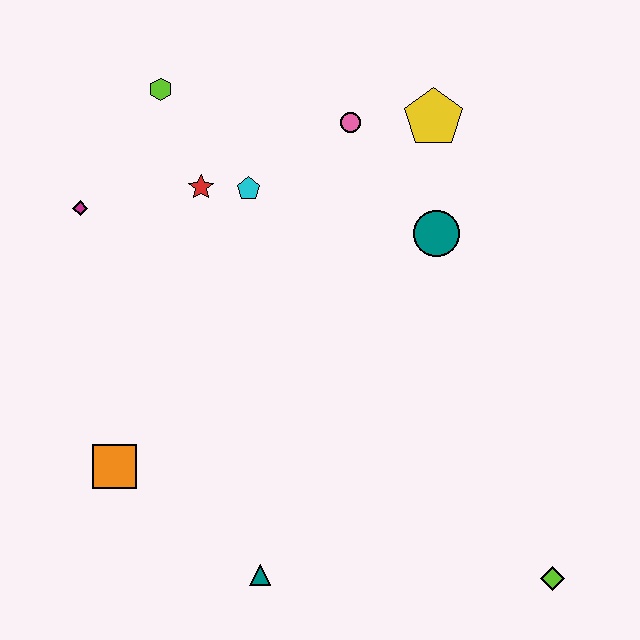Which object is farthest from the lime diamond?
The lime hexagon is farthest from the lime diamond.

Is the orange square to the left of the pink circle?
Yes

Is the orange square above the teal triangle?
Yes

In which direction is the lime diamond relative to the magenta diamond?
The lime diamond is to the right of the magenta diamond.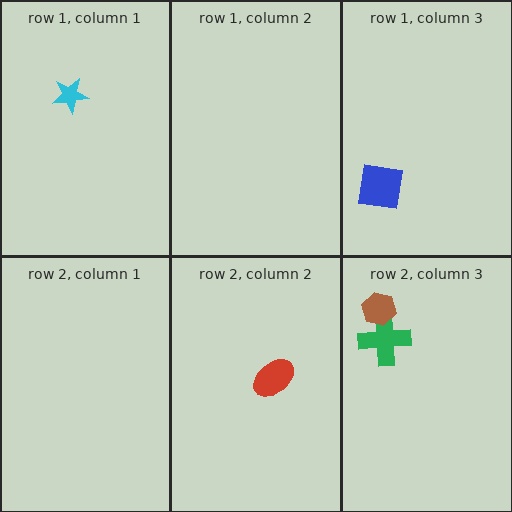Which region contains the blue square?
The row 1, column 3 region.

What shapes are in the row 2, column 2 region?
The red ellipse.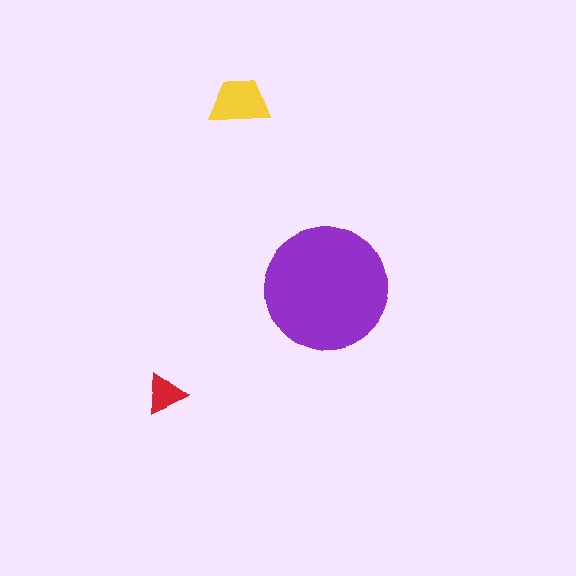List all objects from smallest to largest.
The red triangle, the yellow trapezoid, the purple circle.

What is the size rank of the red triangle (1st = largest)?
3rd.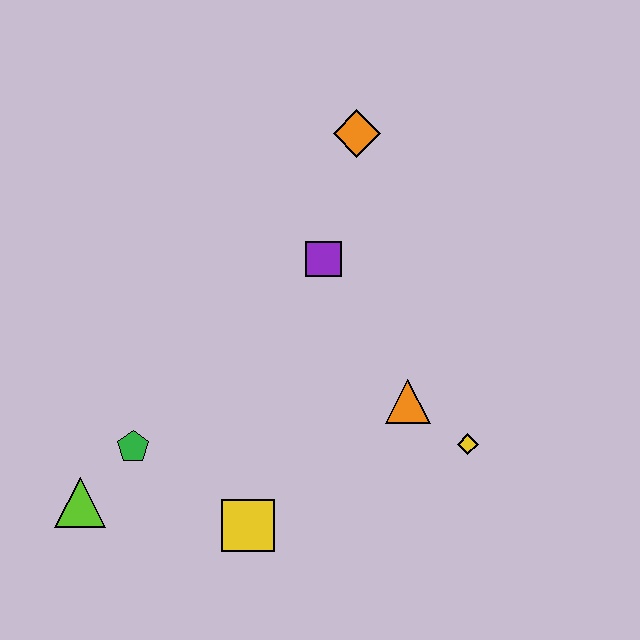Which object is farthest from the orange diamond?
The lime triangle is farthest from the orange diamond.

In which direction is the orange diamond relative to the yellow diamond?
The orange diamond is above the yellow diamond.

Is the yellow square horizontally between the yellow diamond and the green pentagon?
Yes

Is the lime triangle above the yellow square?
Yes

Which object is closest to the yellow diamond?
The orange triangle is closest to the yellow diamond.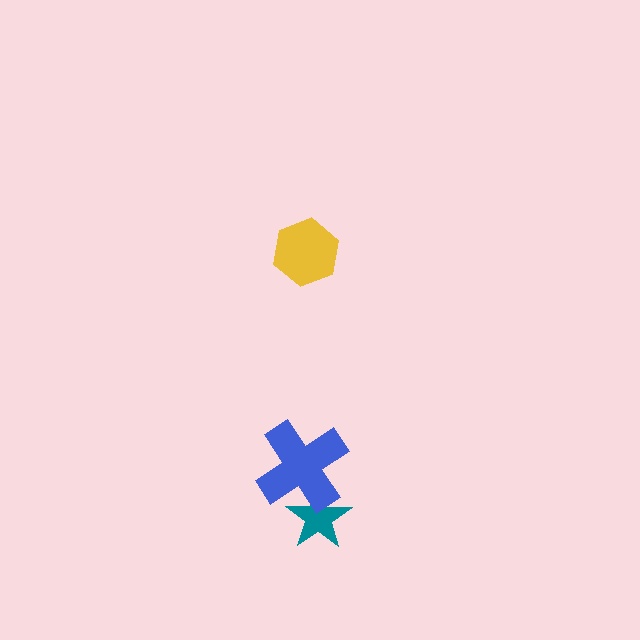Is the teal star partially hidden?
Yes, it is partially covered by another shape.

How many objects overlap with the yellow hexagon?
0 objects overlap with the yellow hexagon.